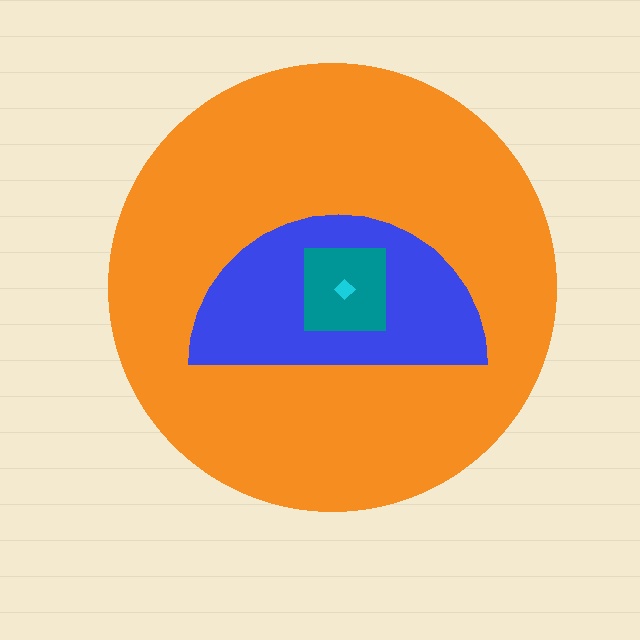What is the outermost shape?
The orange circle.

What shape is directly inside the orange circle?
The blue semicircle.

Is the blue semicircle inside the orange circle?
Yes.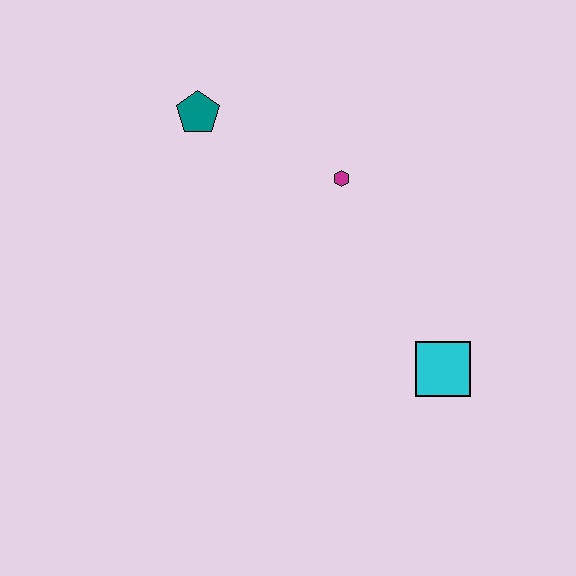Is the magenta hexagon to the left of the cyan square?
Yes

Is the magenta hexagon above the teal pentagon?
No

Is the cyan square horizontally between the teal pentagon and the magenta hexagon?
No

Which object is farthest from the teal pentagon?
The cyan square is farthest from the teal pentagon.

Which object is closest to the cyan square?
The magenta hexagon is closest to the cyan square.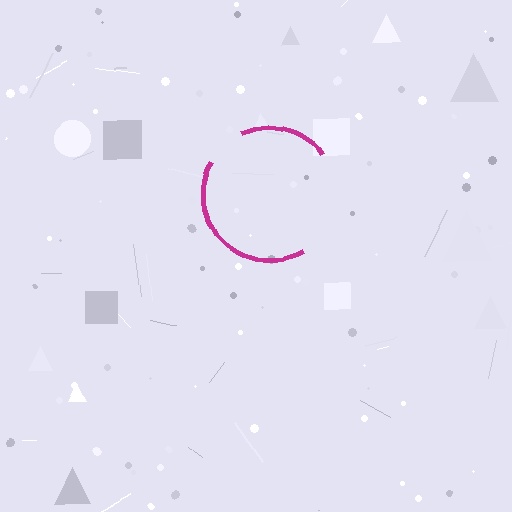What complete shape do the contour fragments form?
The contour fragments form a circle.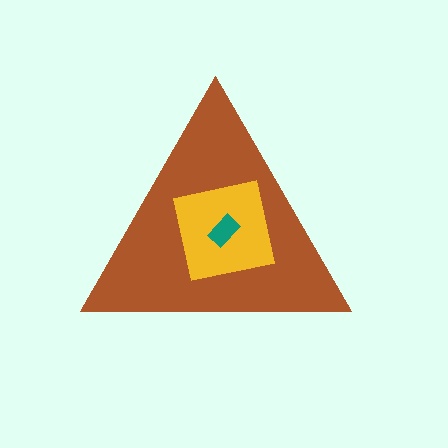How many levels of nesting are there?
3.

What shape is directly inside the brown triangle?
The yellow square.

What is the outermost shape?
The brown triangle.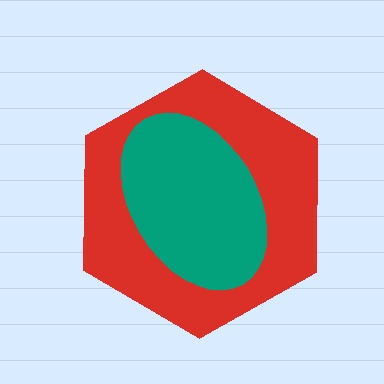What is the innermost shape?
The teal ellipse.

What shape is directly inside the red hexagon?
The teal ellipse.